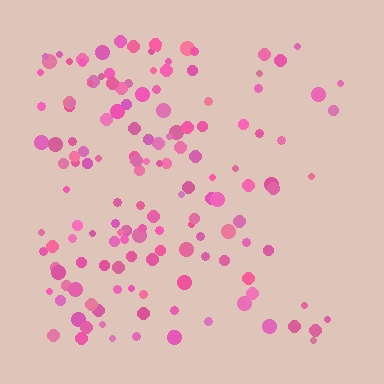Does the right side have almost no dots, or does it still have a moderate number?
Still a moderate number, just noticeably fewer than the left.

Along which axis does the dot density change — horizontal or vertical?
Horizontal.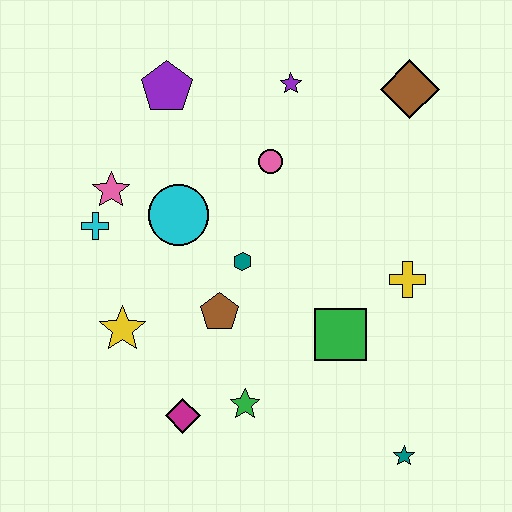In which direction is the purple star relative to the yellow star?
The purple star is above the yellow star.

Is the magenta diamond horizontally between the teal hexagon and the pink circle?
No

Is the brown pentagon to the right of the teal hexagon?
No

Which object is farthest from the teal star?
The purple pentagon is farthest from the teal star.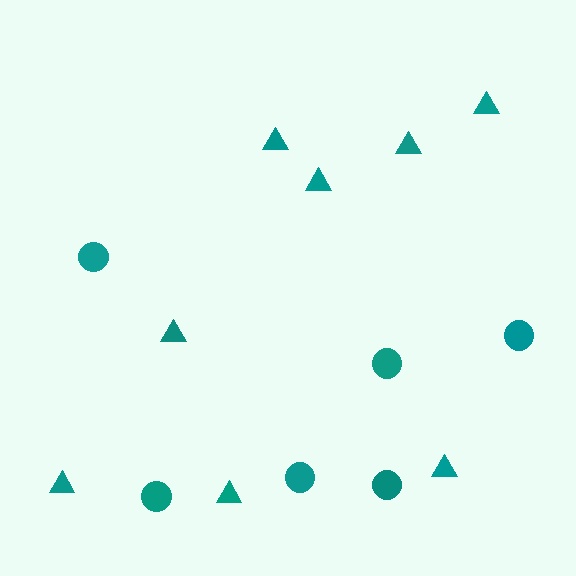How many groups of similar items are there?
There are 2 groups: one group of circles (6) and one group of triangles (8).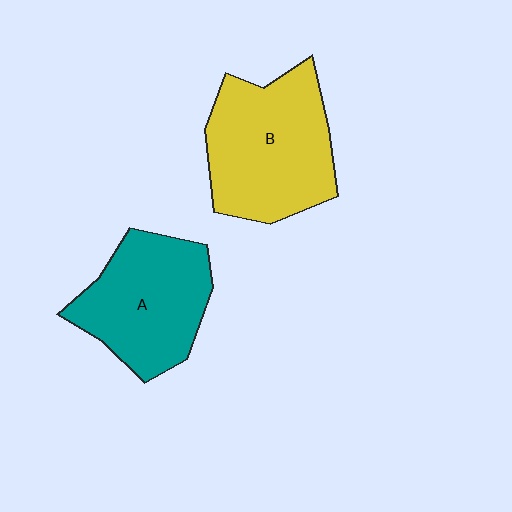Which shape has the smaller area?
Shape A (teal).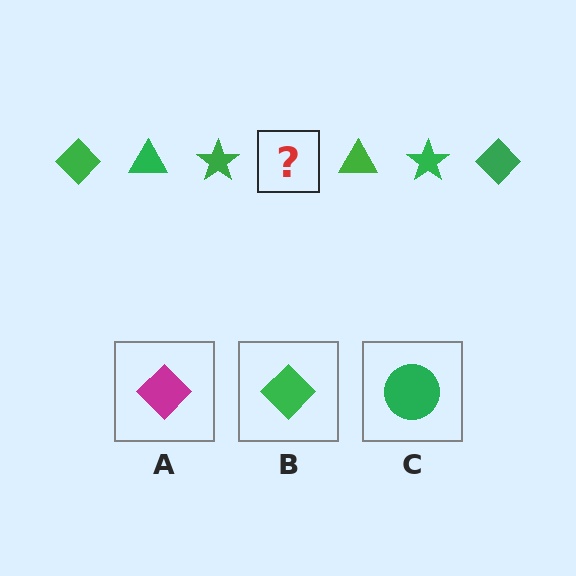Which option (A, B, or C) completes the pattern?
B.